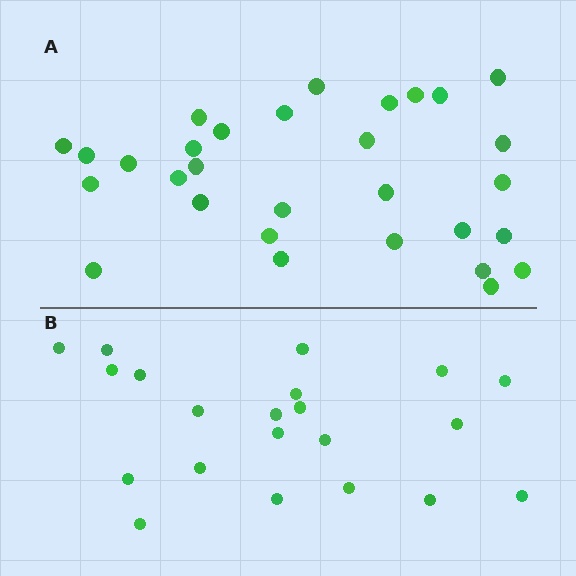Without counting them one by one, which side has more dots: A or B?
Region A (the top region) has more dots.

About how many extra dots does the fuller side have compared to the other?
Region A has roughly 8 or so more dots than region B.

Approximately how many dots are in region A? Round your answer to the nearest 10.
About 30 dots.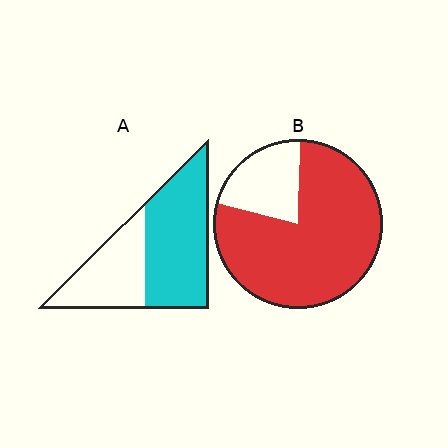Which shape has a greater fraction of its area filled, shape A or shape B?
Shape B.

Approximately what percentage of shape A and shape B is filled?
A is approximately 60% and B is approximately 80%.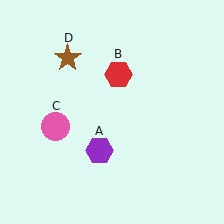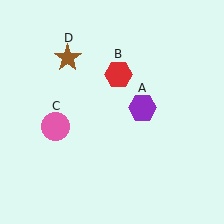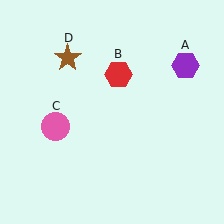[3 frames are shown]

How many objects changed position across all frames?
1 object changed position: purple hexagon (object A).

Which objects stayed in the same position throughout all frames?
Red hexagon (object B) and pink circle (object C) and brown star (object D) remained stationary.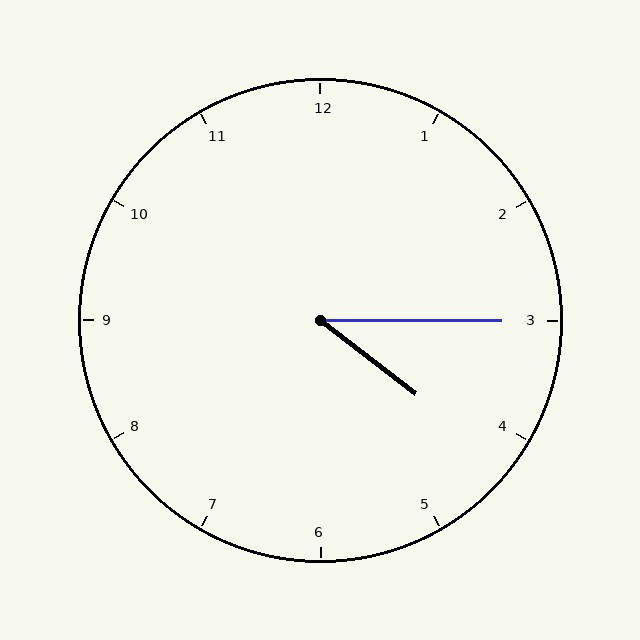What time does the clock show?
4:15.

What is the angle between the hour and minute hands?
Approximately 38 degrees.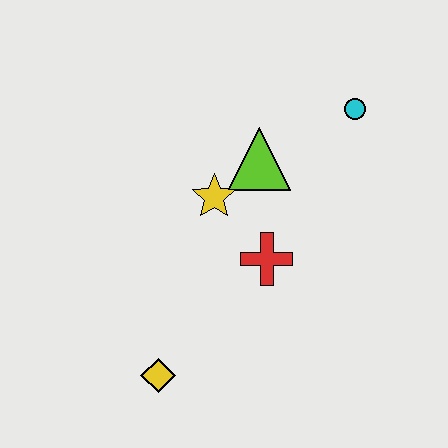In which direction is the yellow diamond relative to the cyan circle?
The yellow diamond is below the cyan circle.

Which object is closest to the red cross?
The yellow star is closest to the red cross.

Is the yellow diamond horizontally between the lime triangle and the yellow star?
No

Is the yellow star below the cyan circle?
Yes